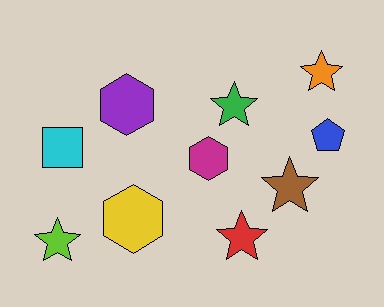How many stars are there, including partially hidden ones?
There are 5 stars.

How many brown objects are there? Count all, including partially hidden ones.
There is 1 brown object.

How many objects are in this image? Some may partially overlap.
There are 10 objects.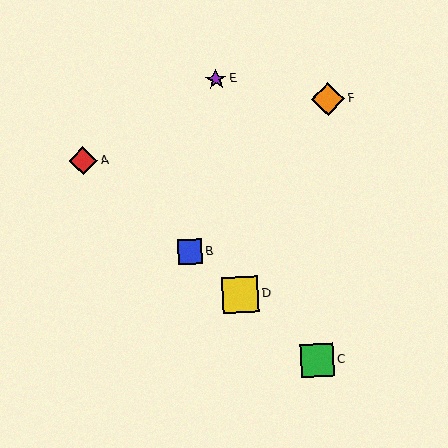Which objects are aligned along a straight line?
Objects A, B, C, D are aligned along a straight line.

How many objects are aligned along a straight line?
4 objects (A, B, C, D) are aligned along a straight line.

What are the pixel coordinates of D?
Object D is at (240, 294).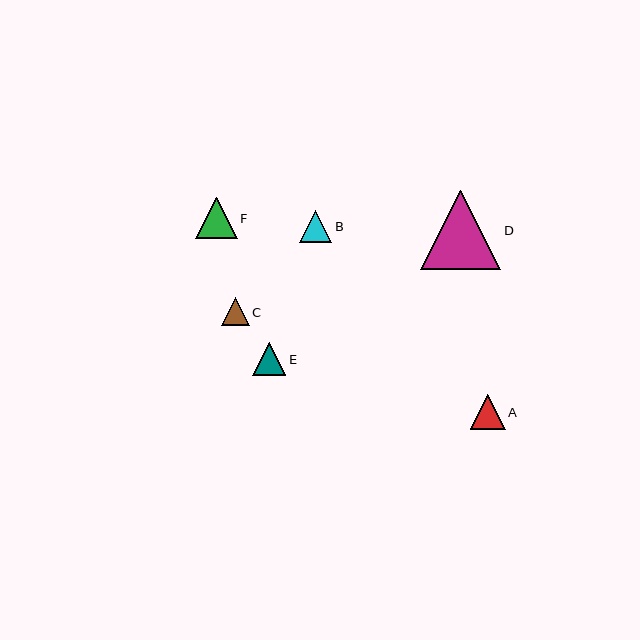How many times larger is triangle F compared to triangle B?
Triangle F is approximately 1.3 times the size of triangle B.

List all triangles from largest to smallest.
From largest to smallest: D, F, A, E, B, C.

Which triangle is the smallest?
Triangle C is the smallest with a size of approximately 28 pixels.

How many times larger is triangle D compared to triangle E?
Triangle D is approximately 2.4 times the size of triangle E.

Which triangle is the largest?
Triangle D is the largest with a size of approximately 80 pixels.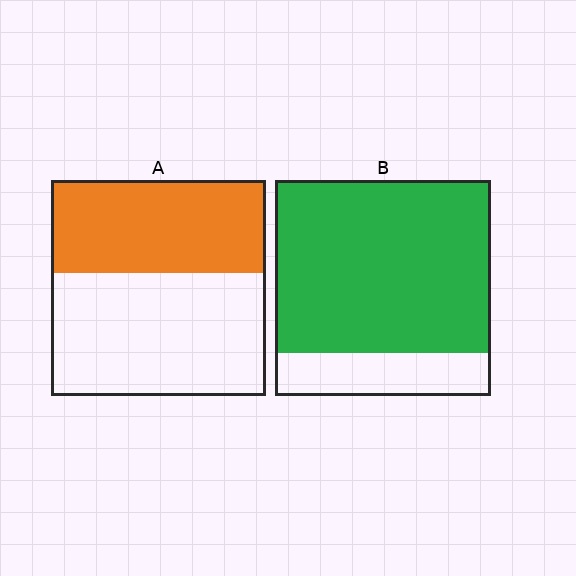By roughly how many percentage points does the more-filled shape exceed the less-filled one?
By roughly 35 percentage points (B over A).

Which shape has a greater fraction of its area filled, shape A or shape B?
Shape B.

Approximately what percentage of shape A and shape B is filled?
A is approximately 45% and B is approximately 80%.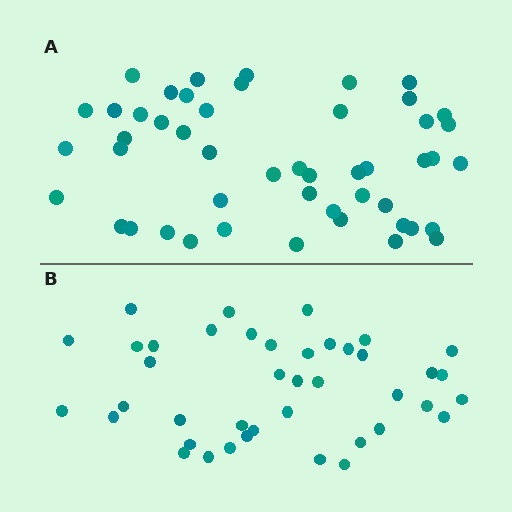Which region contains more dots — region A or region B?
Region A (the top region) has more dots.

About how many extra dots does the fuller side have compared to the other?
Region A has roughly 8 or so more dots than region B.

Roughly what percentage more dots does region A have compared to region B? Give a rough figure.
About 20% more.